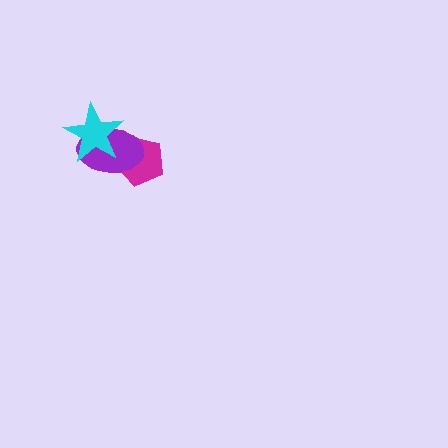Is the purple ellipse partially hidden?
Yes, it is partially covered by another shape.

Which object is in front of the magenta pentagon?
The purple ellipse is in front of the magenta pentagon.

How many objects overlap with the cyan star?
1 object overlaps with the cyan star.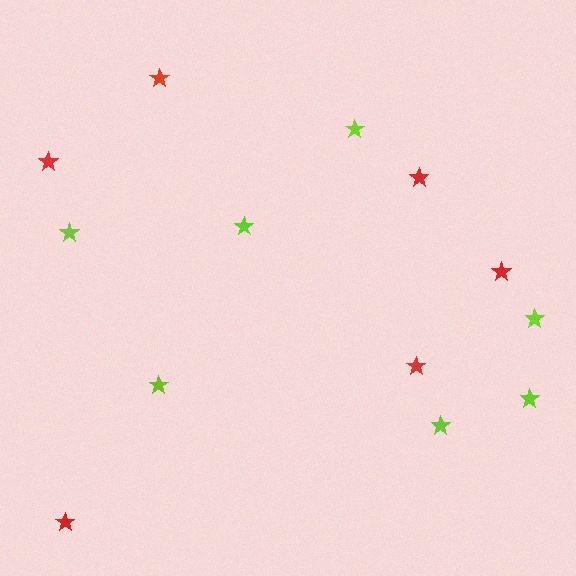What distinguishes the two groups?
There are 2 groups: one group of red stars (6) and one group of lime stars (7).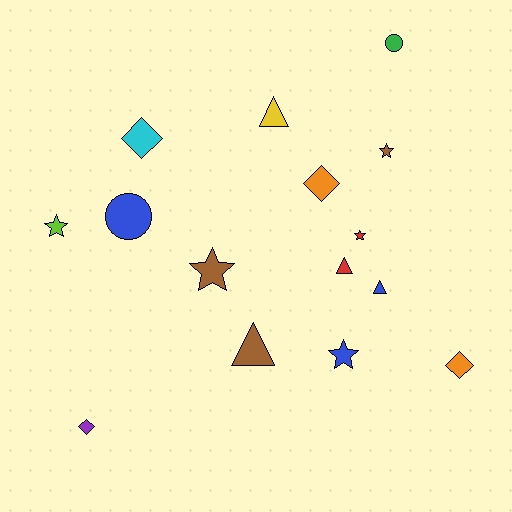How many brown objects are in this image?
There are 3 brown objects.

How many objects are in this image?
There are 15 objects.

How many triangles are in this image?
There are 4 triangles.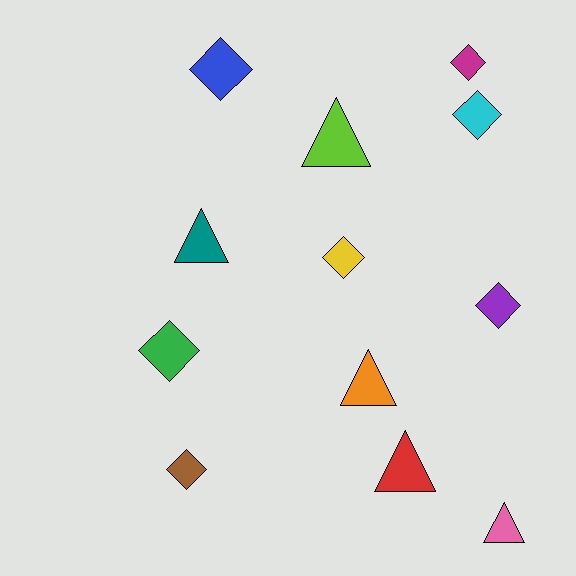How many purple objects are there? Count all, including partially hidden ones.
There is 1 purple object.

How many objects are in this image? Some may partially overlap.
There are 12 objects.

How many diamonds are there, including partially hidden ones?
There are 7 diamonds.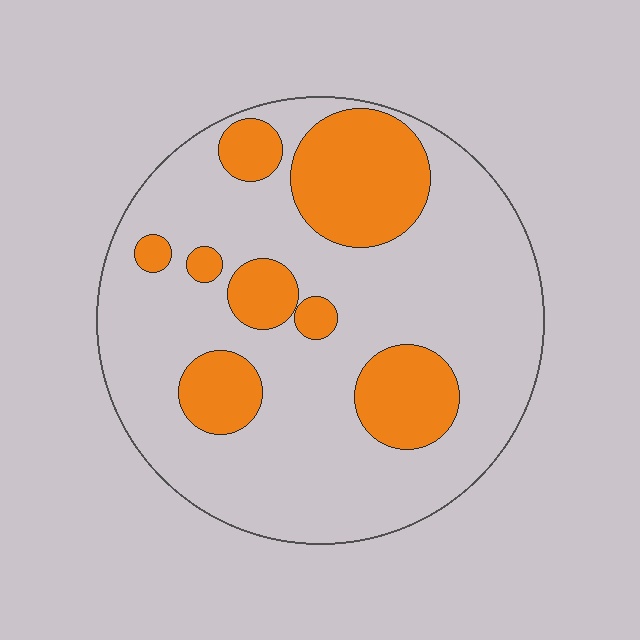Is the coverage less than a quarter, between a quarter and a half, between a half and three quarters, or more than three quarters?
Between a quarter and a half.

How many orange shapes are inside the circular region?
8.